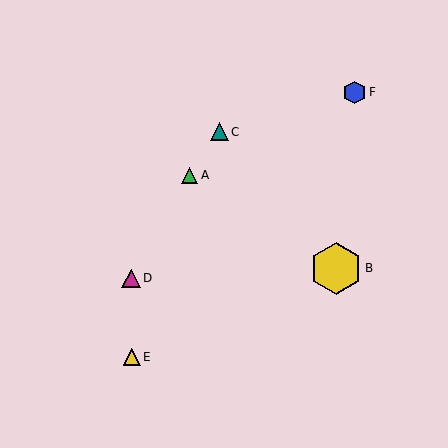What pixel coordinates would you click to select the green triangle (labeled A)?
Click at (190, 175) to select the green triangle A.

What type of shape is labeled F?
Shape F is a blue hexagon.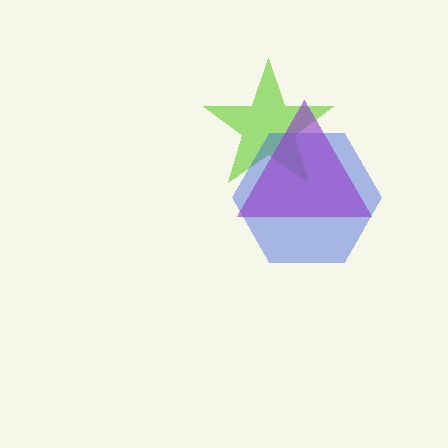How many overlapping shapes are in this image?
There are 3 overlapping shapes in the image.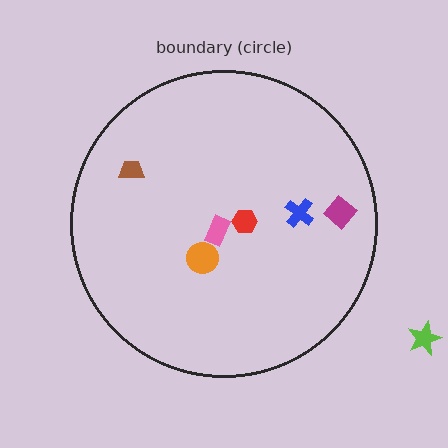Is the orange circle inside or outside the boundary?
Inside.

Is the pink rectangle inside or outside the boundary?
Inside.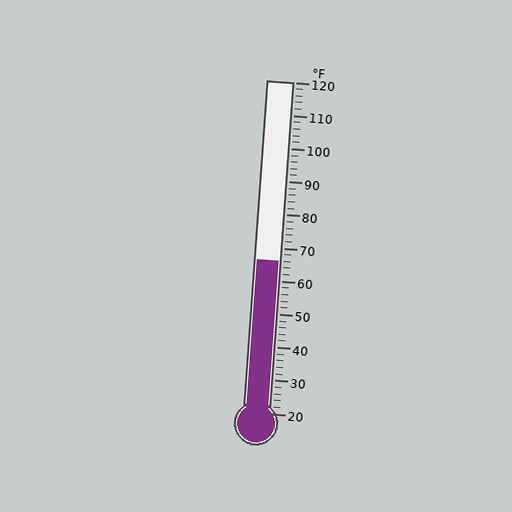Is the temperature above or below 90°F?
The temperature is below 90°F.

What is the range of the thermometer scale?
The thermometer scale ranges from 20°F to 120°F.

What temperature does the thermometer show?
The thermometer shows approximately 66°F.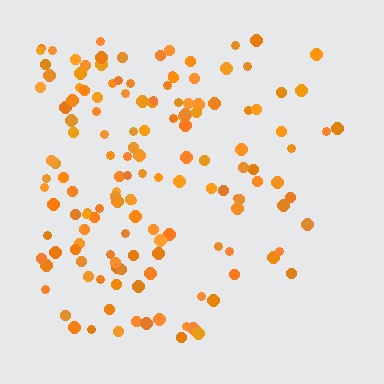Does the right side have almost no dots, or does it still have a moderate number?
Still a moderate number, just noticeably fewer than the left.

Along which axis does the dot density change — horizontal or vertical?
Horizontal.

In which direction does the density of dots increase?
From right to left, with the left side densest.